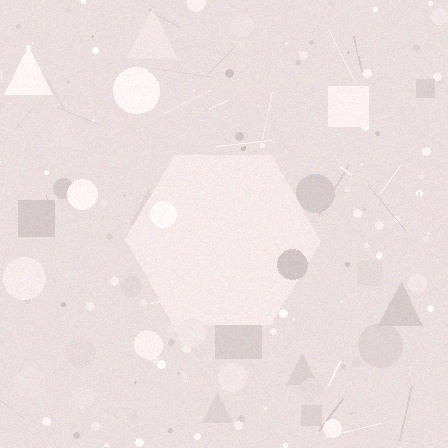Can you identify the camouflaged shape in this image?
The camouflaged shape is a hexagon.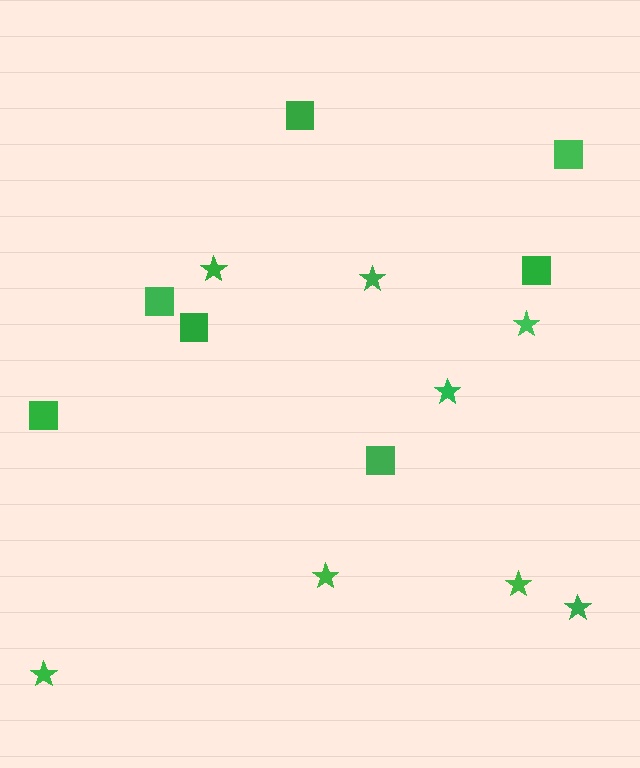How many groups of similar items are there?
There are 2 groups: one group of squares (7) and one group of stars (8).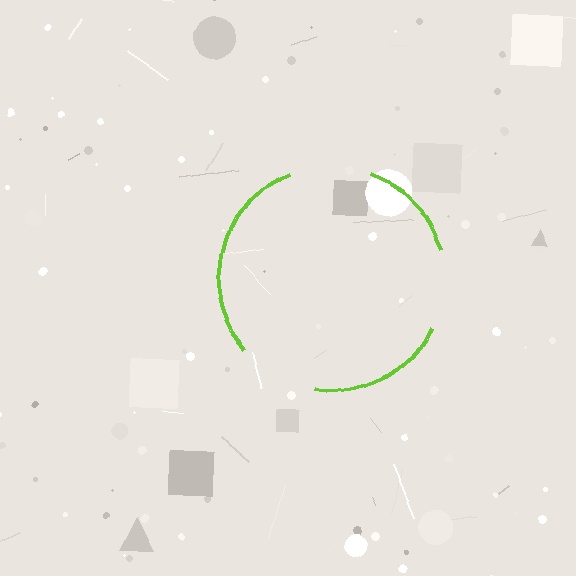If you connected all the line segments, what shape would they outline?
They would outline a circle.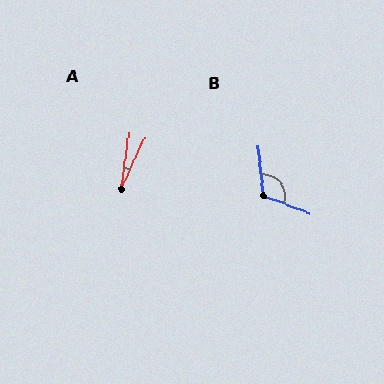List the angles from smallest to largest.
A (18°), B (117°).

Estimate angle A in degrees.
Approximately 18 degrees.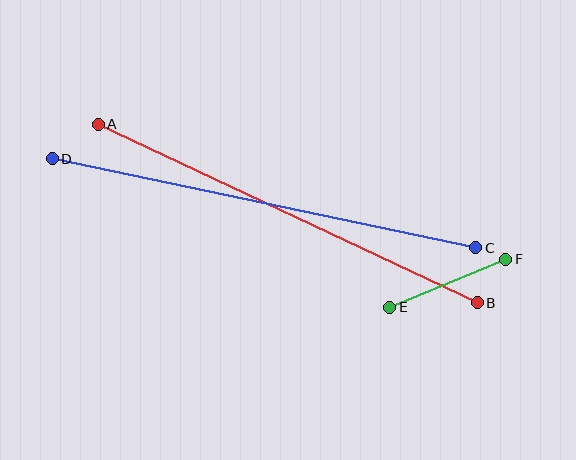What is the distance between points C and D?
The distance is approximately 433 pixels.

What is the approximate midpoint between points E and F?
The midpoint is at approximately (448, 283) pixels.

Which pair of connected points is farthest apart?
Points C and D are farthest apart.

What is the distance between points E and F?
The distance is approximately 126 pixels.